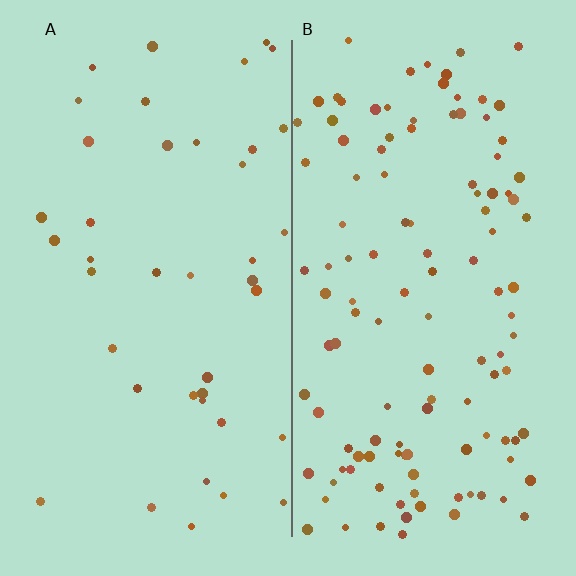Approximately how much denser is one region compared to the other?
Approximately 2.9× — region B over region A.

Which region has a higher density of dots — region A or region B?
B (the right).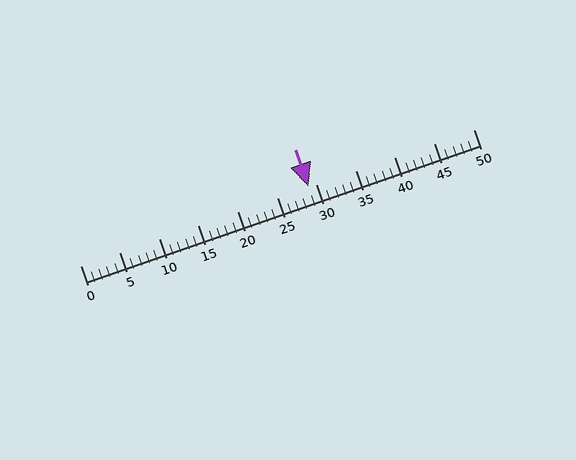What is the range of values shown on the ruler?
The ruler shows values from 0 to 50.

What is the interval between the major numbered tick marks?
The major tick marks are spaced 5 units apart.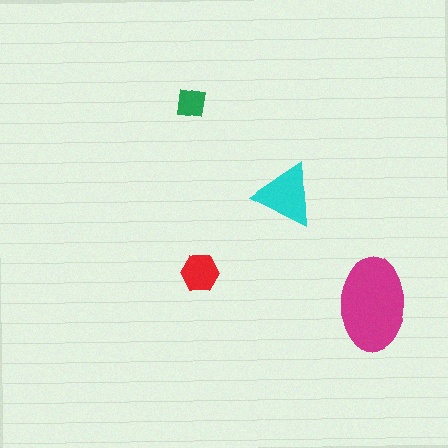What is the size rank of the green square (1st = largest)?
4th.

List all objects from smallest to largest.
The green square, the red hexagon, the cyan triangle, the magenta ellipse.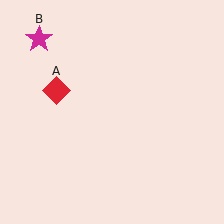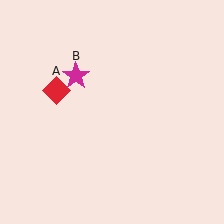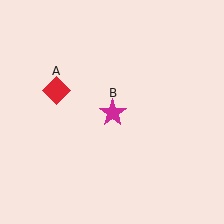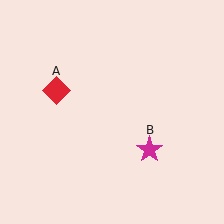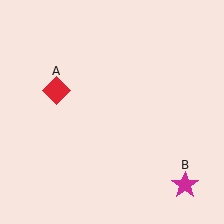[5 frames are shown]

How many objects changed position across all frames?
1 object changed position: magenta star (object B).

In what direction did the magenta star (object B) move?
The magenta star (object B) moved down and to the right.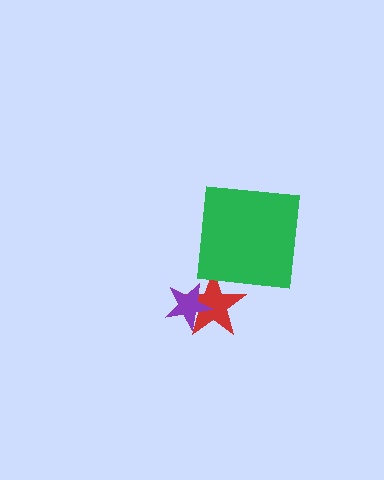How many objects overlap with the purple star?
1 object overlaps with the purple star.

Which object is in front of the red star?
The purple star is in front of the red star.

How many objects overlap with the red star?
1 object overlaps with the red star.